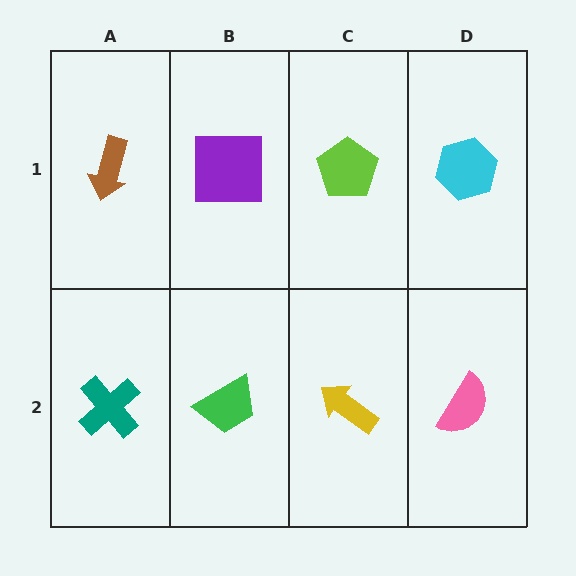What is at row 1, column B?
A purple square.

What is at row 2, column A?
A teal cross.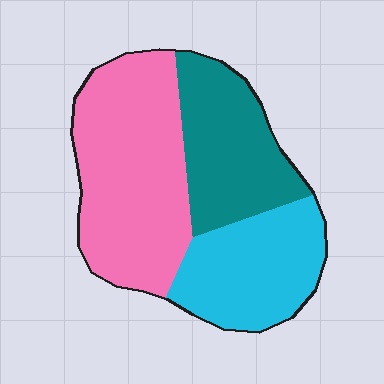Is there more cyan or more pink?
Pink.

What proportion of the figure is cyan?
Cyan takes up about one quarter (1/4) of the figure.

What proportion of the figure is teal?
Teal takes up about one quarter (1/4) of the figure.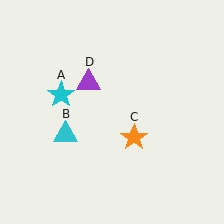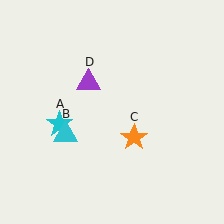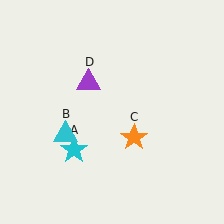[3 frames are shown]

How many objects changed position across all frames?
1 object changed position: cyan star (object A).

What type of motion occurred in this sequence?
The cyan star (object A) rotated counterclockwise around the center of the scene.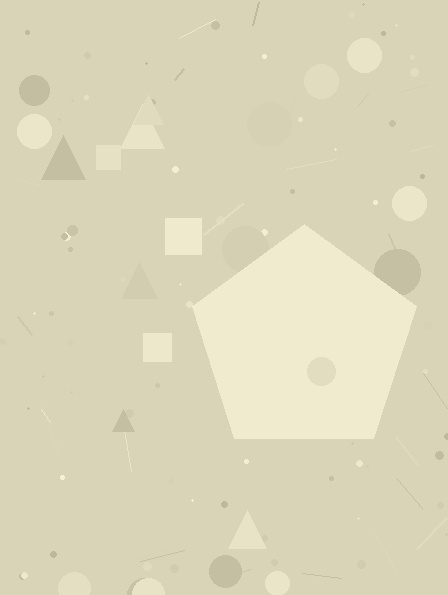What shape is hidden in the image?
A pentagon is hidden in the image.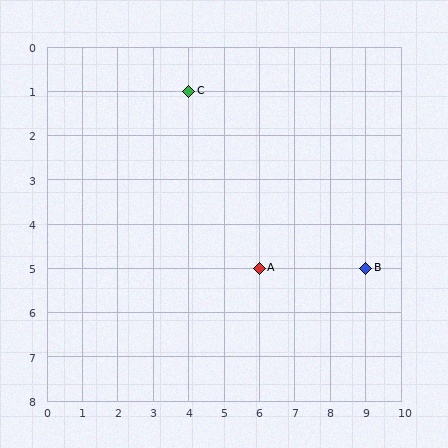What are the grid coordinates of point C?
Point C is at grid coordinates (4, 1).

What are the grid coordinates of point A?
Point A is at grid coordinates (6, 5).